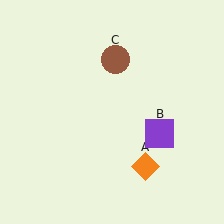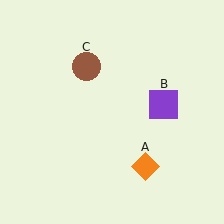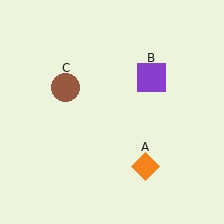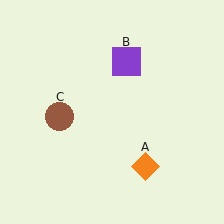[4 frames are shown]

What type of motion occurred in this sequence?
The purple square (object B), brown circle (object C) rotated counterclockwise around the center of the scene.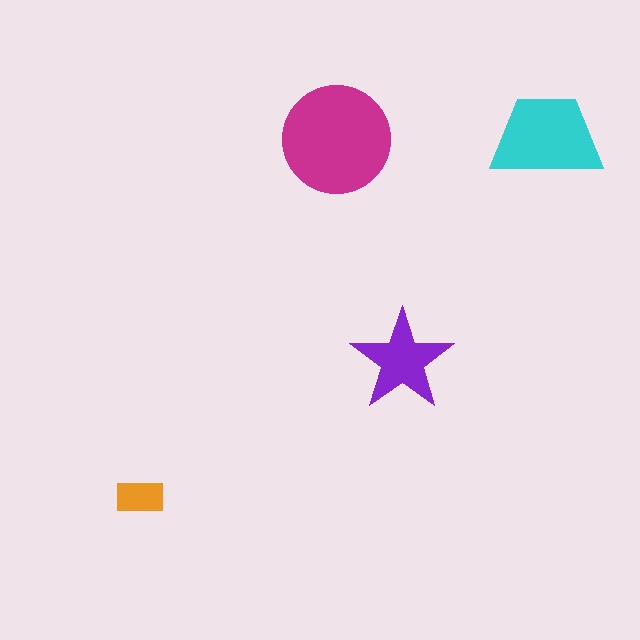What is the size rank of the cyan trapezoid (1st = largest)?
2nd.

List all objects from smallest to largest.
The orange rectangle, the purple star, the cyan trapezoid, the magenta circle.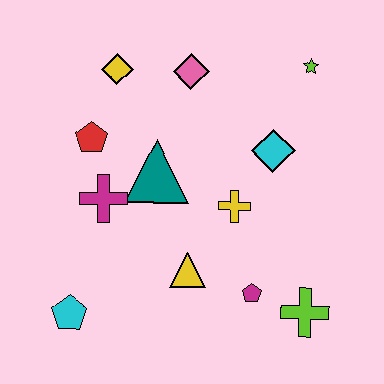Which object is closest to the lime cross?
The magenta pentagon is closest to the lime cross.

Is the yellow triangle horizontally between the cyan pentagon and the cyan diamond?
Yes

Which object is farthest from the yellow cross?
The cyan pentagon is farthest from the yellow cross.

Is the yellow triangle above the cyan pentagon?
Yes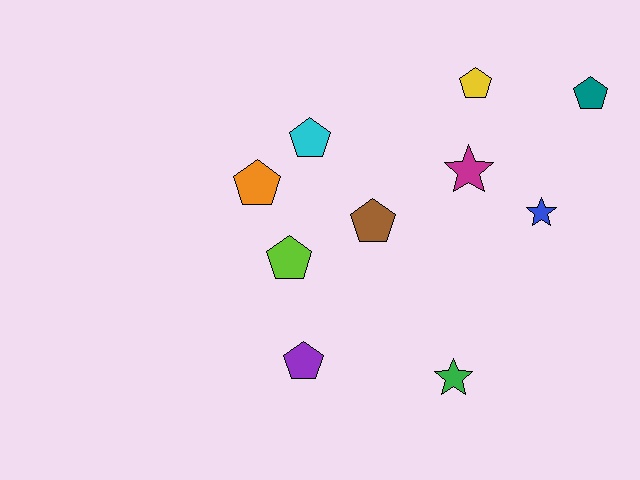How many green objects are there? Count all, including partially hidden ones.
There is 1 green object.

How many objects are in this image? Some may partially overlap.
There are 10 objects.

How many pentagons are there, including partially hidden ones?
There are 7 pentagons.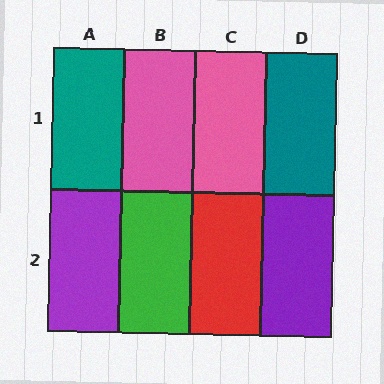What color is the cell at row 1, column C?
Pink.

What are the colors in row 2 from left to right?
Purple, green, red, purple.